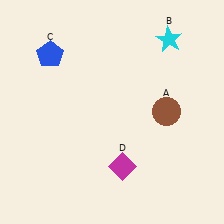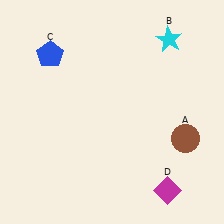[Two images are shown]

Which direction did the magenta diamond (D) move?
The magenta diamond (D) moved right.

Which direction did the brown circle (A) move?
The brown circle (A) moved down.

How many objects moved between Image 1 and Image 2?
2 objects moved between the two images.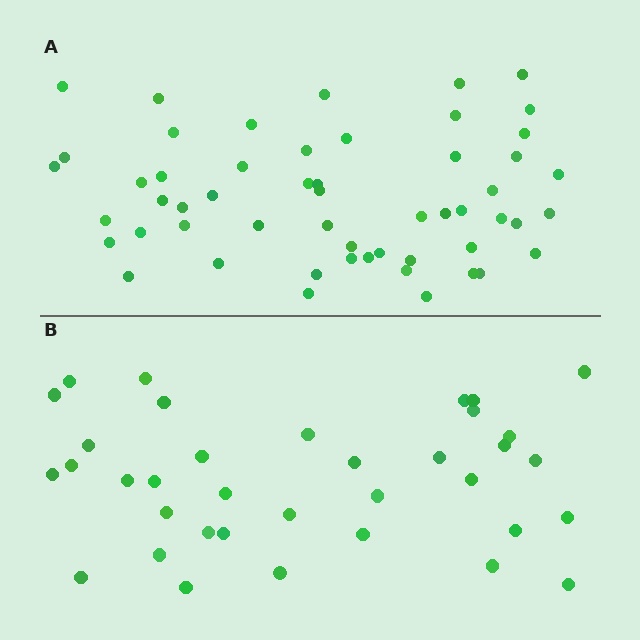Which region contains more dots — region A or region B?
Region A (the top region) has more dots.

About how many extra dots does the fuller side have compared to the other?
Region A has approximately 20 more dots than region B.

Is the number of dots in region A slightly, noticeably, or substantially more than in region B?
Region A has substantially more. The ratio is roughly 1.5 to 1.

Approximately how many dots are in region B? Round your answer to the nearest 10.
About 40 dots. (The exact count is 36, which rounds to 40.)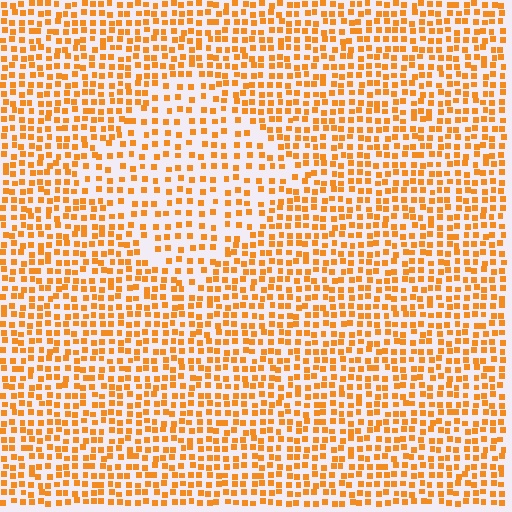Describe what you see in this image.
The image contains small orange elements arranged at two different densities. A diamond-shaped region is visible where the elements are less densely packed than the surrounding area.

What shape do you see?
I see a diamond.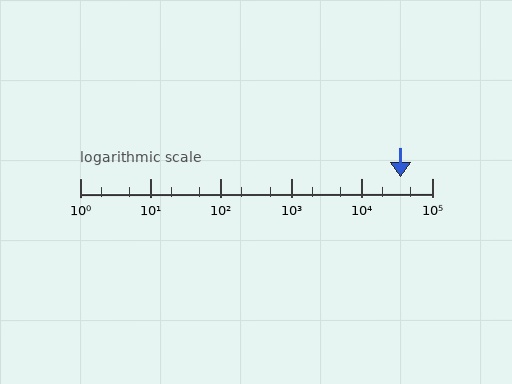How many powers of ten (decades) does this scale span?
The scale spans 5 decades, from 1 to 100000.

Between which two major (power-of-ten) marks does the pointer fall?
The pointer is between 10000 and 100000.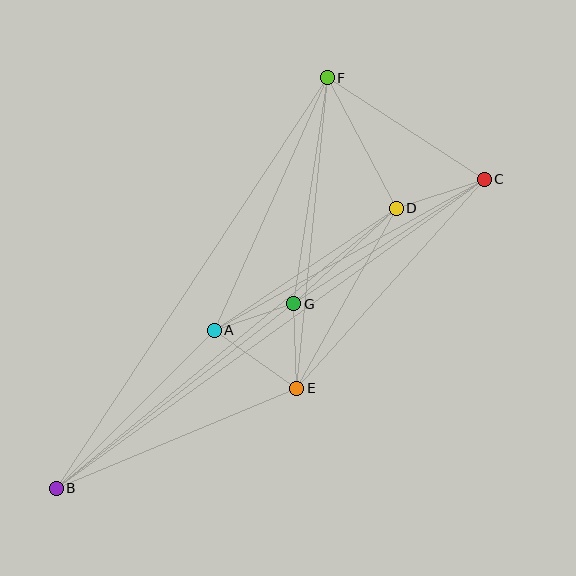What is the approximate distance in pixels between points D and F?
The distance between D and F is approximately 148 pixels.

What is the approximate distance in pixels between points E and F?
The distance between E and F is approximately 312 pixels.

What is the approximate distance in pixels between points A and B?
The distance between A and B is approximately 224 pixels.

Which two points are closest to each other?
Points A and G are closest to each other.